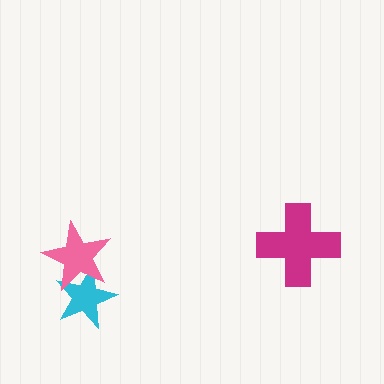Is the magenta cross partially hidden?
No, no other shape covers it.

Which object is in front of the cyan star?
The pink star is in front of the cyan star.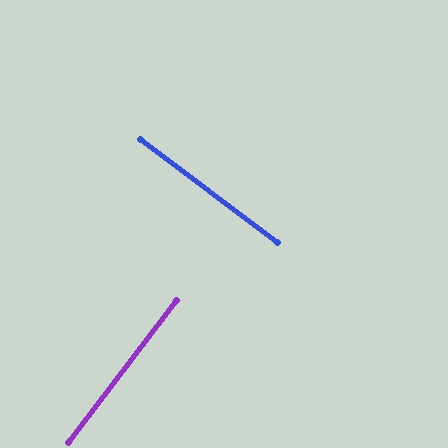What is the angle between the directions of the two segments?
Approximately 90 degrees.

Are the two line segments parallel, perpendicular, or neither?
Perpendicular — they meet at approximately 90°.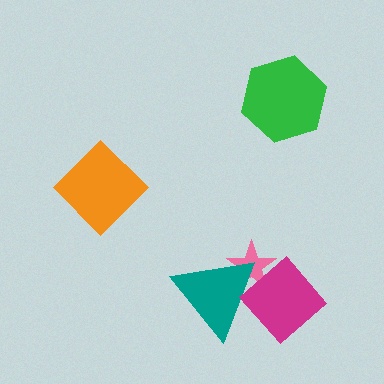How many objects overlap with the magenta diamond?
2 objects overlap with the magenta diamond.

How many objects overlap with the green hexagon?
0 objects overlap with the green hexagon.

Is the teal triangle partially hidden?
Yes, it is partially covered by another shape.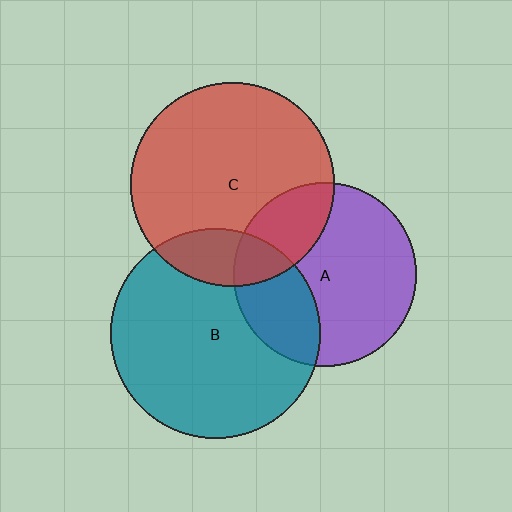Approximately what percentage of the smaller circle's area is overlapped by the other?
Approximately 25%.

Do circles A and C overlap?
Yes.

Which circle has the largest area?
Circle B (teal).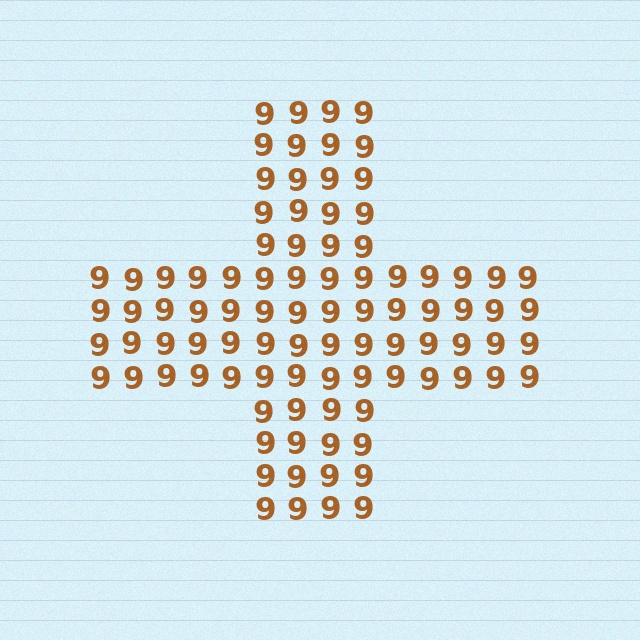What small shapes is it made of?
It is made of small digit 9's.